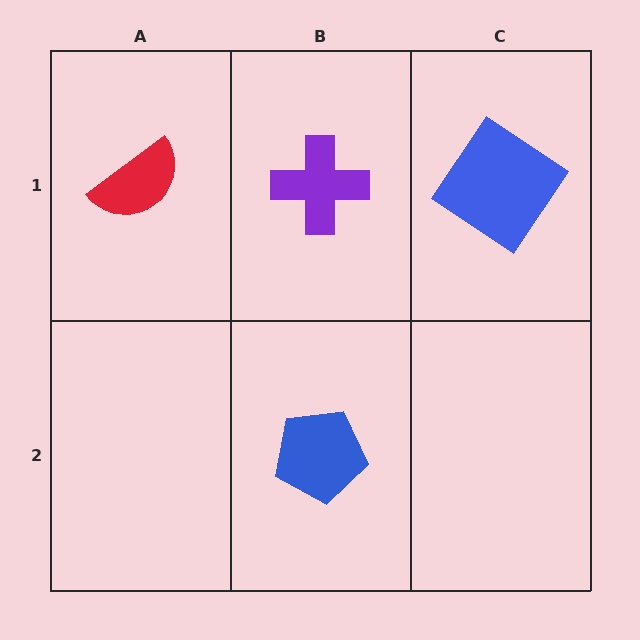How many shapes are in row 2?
1 shape.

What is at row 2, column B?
A blue pentagon.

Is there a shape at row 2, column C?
No, that cell is empty.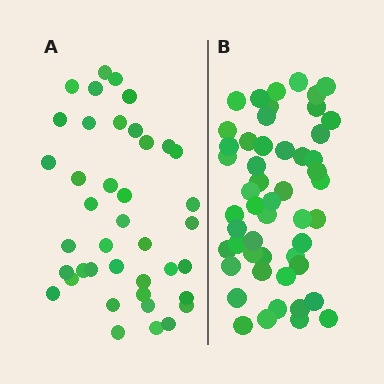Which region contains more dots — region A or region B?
Region B (the right region) has more dots.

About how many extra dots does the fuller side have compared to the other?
Region B has roughly 12 or so more dots than region A.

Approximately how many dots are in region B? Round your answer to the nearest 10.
About 50 dots. (The exact count is 51, which rounds to 50.)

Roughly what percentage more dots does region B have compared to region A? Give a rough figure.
About 30% more.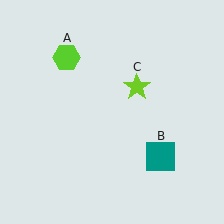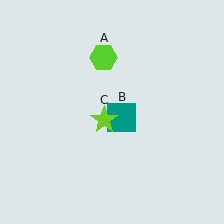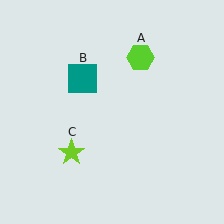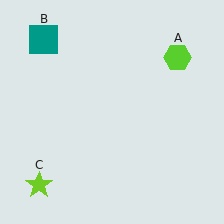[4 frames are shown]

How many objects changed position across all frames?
3 objects changed position: lime hexagon (object A), teal square (object B), lime star (object C).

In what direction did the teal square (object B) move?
The teal square (object B) moved up and to the left.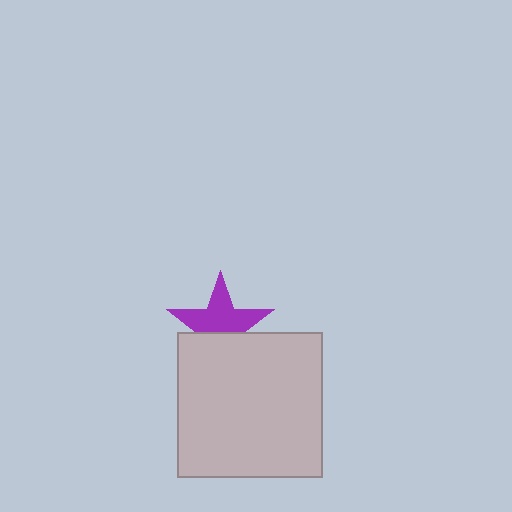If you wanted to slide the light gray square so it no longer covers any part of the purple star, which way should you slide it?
Slide it down — that is the most direct way to separate the two shapes.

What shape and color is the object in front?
The object in front is a light gray square.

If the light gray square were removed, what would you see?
You would see the complete purple star.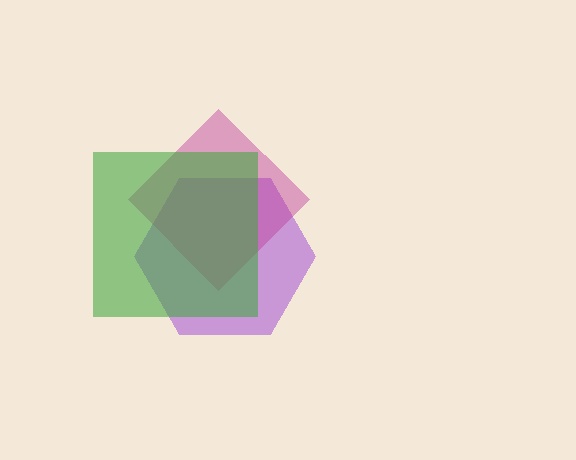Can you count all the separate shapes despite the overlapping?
Yes, there are 3 separate shapes.